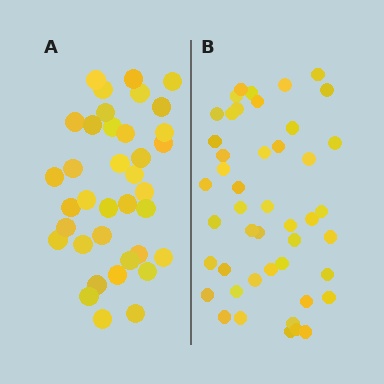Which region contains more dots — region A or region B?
Region B (the right region) has more dots.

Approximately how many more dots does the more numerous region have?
Region B has roughly 8 or so more dots than region A.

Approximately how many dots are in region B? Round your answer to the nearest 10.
About 50 dots. (The exact count is 46, which rounds to 50.)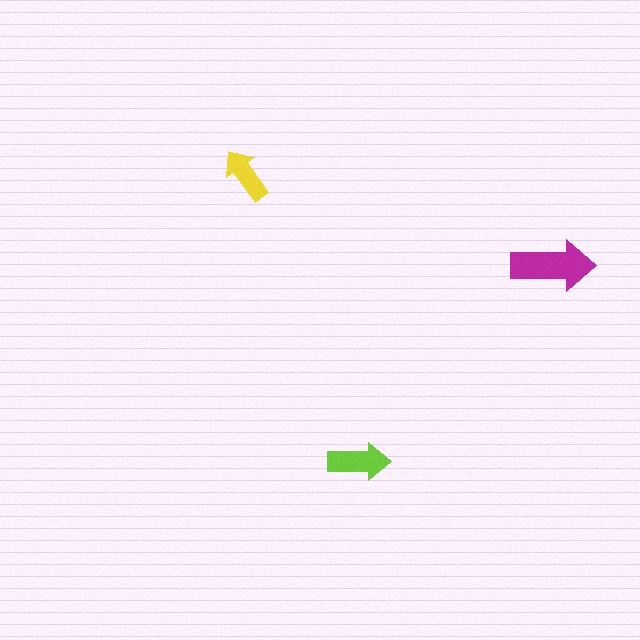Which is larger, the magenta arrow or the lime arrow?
The magenta one.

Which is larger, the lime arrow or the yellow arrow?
The lime one.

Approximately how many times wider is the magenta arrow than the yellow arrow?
About 1.5 times wider.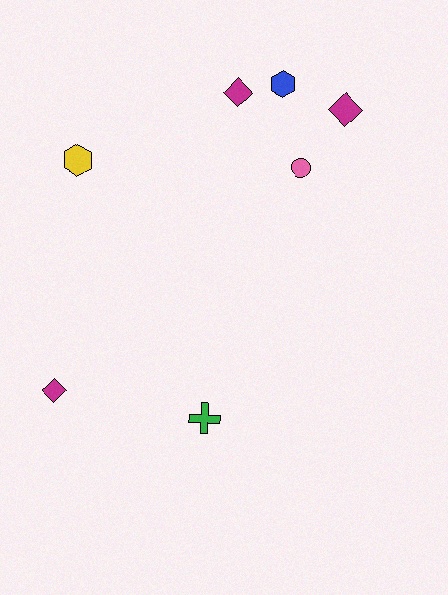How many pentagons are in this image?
There are no pentagons.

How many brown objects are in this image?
There are no brown objects.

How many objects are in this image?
There are 7 objects.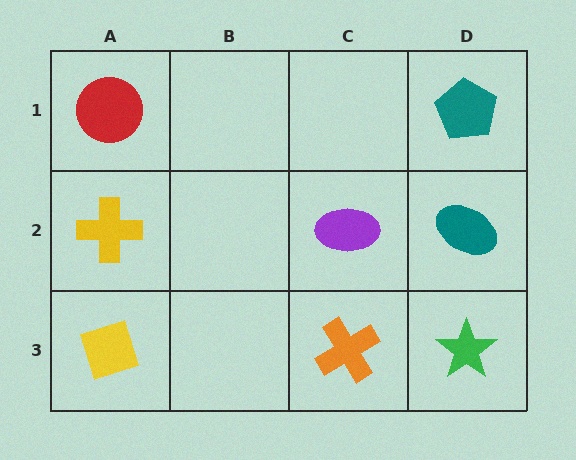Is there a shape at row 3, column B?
No, that cell is empty.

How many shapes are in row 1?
2 shapes.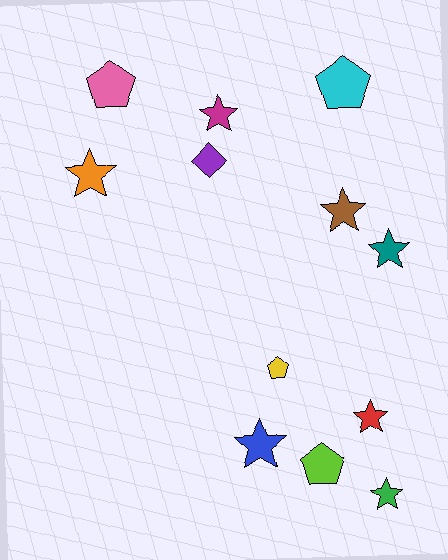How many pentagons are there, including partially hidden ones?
There are 4 pentagons.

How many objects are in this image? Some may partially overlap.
There are 12 objects.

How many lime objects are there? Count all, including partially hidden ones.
There is 1 lime object.